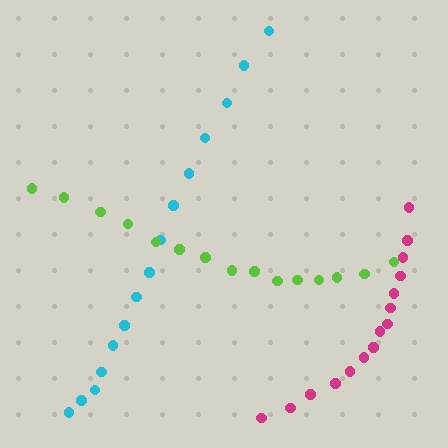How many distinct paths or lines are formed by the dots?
There are 3 distinct paths.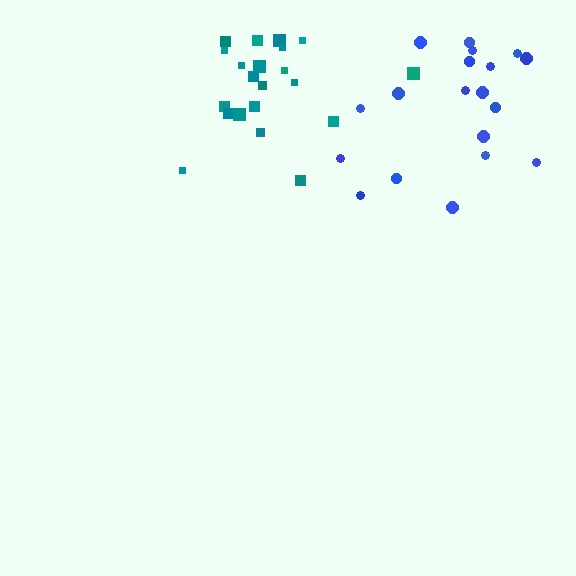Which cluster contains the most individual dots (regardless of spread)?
Teal (22).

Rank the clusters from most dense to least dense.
teal, blue.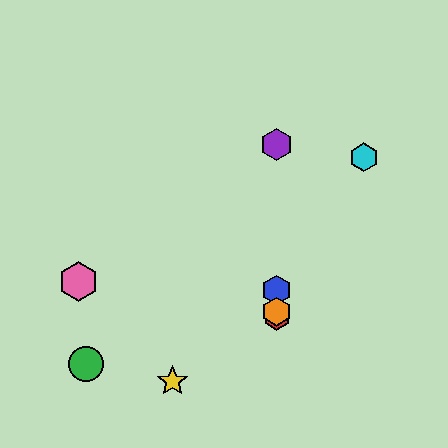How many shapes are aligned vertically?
4 shapes (the red hexagon, the blue hexagon, the purple hexagon, the orange hexagon) are aligned vertically.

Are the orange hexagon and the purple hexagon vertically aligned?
Yes, both are at x≈277.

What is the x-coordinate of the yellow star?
The yellow star is at x≈172.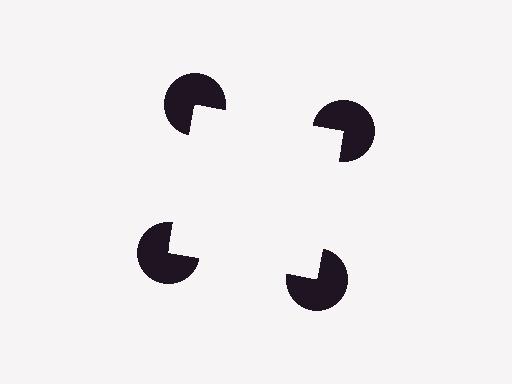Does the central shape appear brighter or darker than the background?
It typically appears slightly brighter than the background, even though no actual brightness change is drawn.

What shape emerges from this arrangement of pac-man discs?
An illusory square — its edges are inferred from the aligned wedge cuts in the pac-man discs, not physically drawn.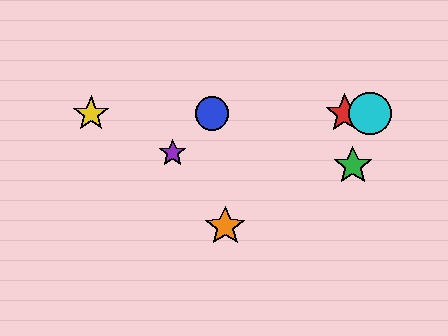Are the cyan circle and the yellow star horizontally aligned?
Yes, both are at y≈114.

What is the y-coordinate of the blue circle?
The blue circle is at y≈114.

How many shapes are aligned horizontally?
4 shapes (the red star, the blue circle, the yellow star, the cyan circle) are aligned horizontally.